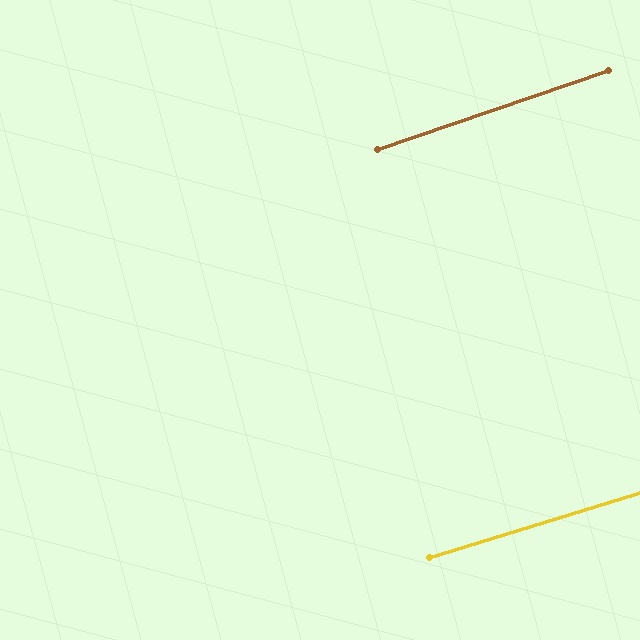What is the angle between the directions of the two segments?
Approximately 2 degrees.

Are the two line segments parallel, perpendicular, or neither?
Parallel — their directions differ by only 1.8°.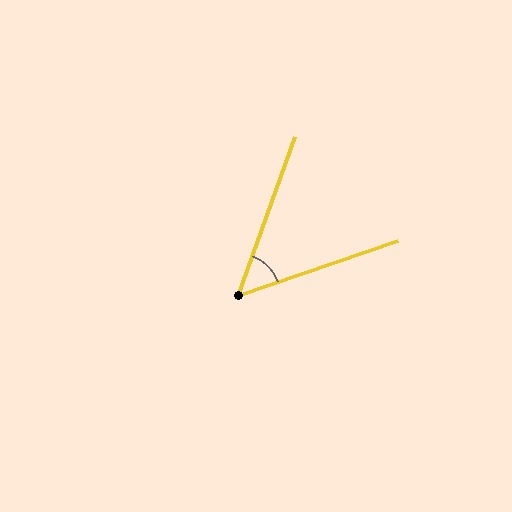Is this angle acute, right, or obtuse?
It is acute.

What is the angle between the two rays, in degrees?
Approximately 51 degrees.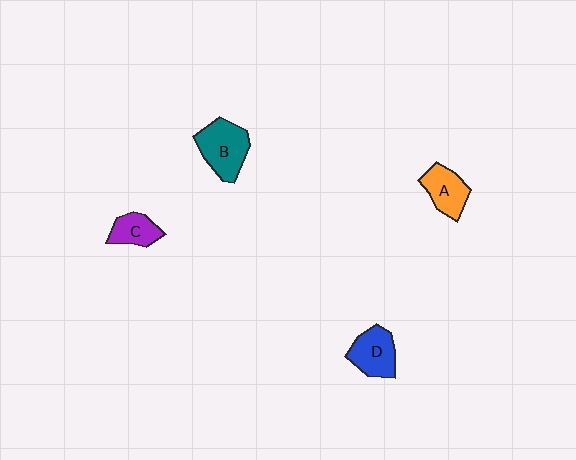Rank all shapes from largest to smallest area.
From largest to smallest: B (teal), D (blue), A (orange), C (purple).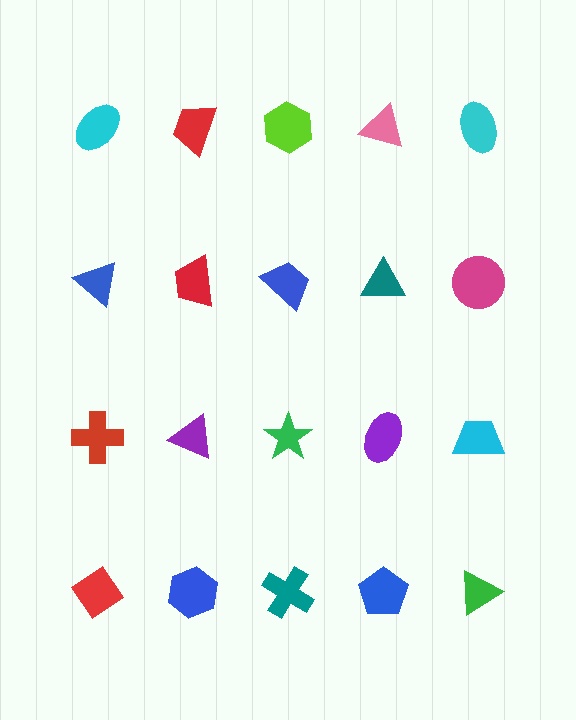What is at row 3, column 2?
A purple triangle.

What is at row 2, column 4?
A teal triangle.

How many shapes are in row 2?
5 shapes.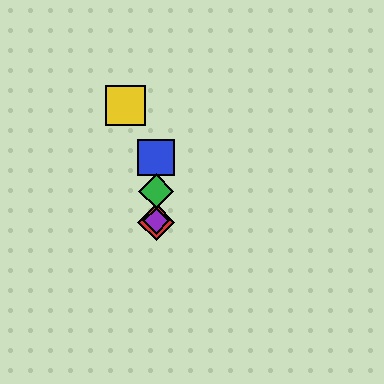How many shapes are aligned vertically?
4 shapes (the red diamond, the blue square, the green diamond, the purple diamond) are aligned vertically.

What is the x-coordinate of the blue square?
The blue square is at x≈156.